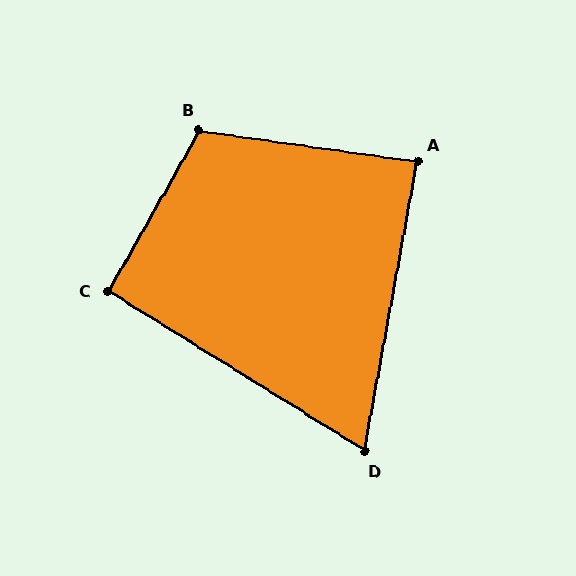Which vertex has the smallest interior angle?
D, at approximately 68 degrees.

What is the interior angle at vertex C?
Approximately 92 degrees (approximately right).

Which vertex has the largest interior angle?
B, at approximately 112 degrees.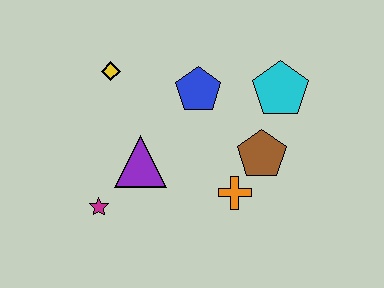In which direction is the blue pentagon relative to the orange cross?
The blue pentagon is above the orange cross.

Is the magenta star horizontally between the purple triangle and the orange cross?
No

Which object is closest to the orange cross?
The brown pentagon is closest to the orange cross.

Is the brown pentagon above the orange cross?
Yes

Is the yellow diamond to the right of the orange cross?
No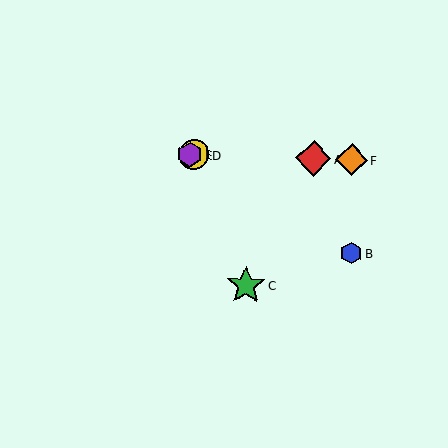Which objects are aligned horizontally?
Objects A, D, E, F are aligned horizontally.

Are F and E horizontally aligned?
Yes, both are at y≈160.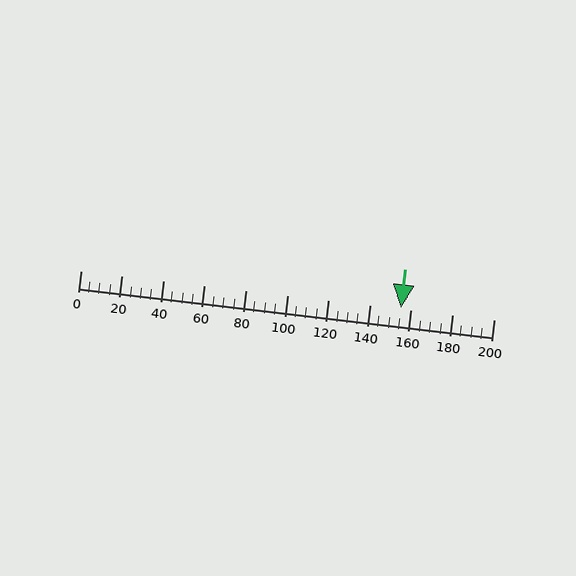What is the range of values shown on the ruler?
The ruler shows values from 0 to 200.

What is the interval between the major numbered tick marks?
The major tick marks are spaced 20 units apart.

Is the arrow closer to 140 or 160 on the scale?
The arrow is closer to 160.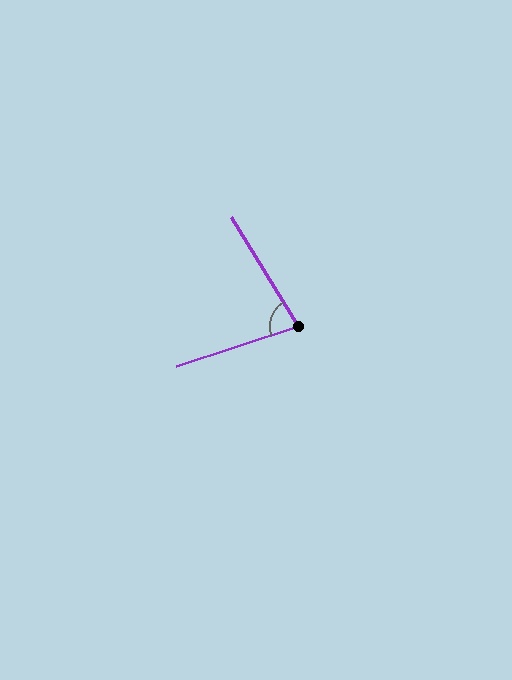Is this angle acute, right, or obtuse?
It is acute.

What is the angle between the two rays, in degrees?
Approximately 76 degrees.